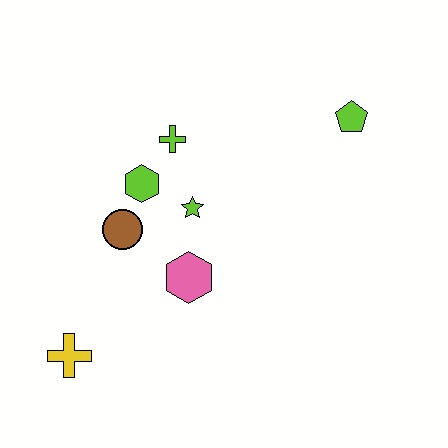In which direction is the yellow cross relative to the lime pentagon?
The yellow cross is to the left of the lime pentagon.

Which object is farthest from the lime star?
The yellow cross is farthest from the lime star.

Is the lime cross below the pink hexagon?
No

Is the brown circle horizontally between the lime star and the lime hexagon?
No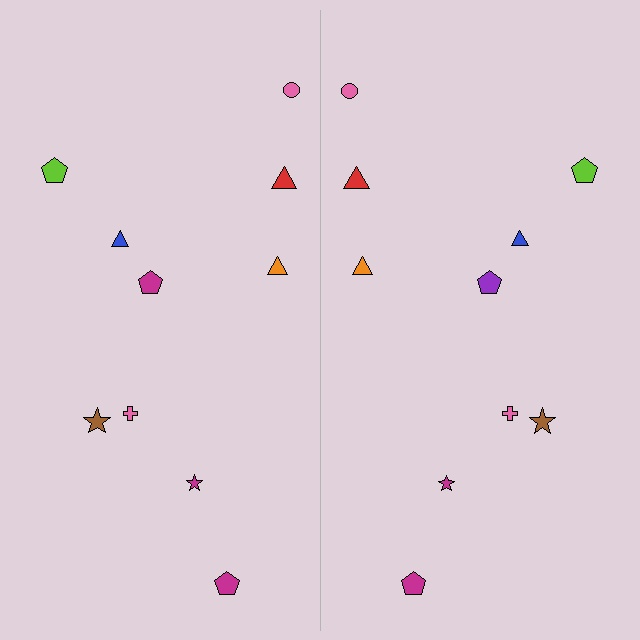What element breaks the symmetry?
The purple pentagon on the right side breaks the symmetry — its mirror counterpart is magenta.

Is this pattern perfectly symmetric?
No, the pattern is not perfectly symmetric. The purple pentagon on the right side breaks the symmetry — its mirror counterpart is magenta.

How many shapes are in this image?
There are 20 shapes in this image.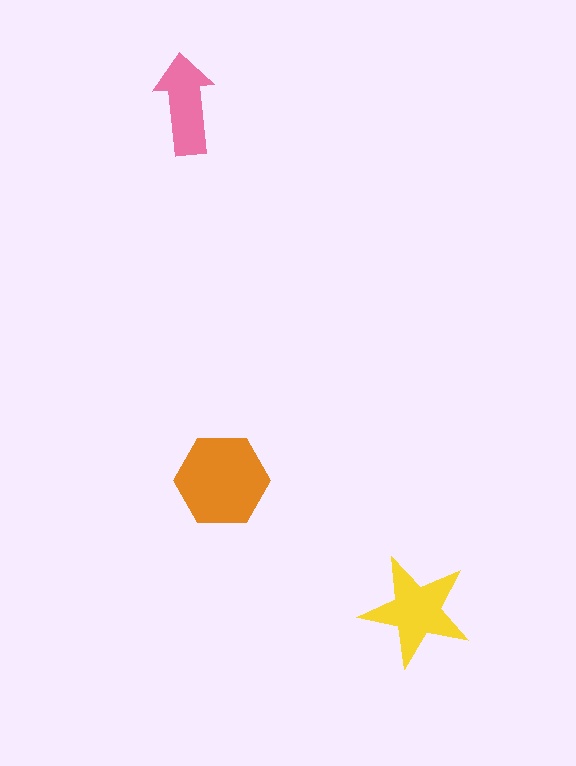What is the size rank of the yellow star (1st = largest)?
2nd.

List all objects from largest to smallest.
The orange hexagon, the yellow star, the pink arrow.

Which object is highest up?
The pink arrow is topmost.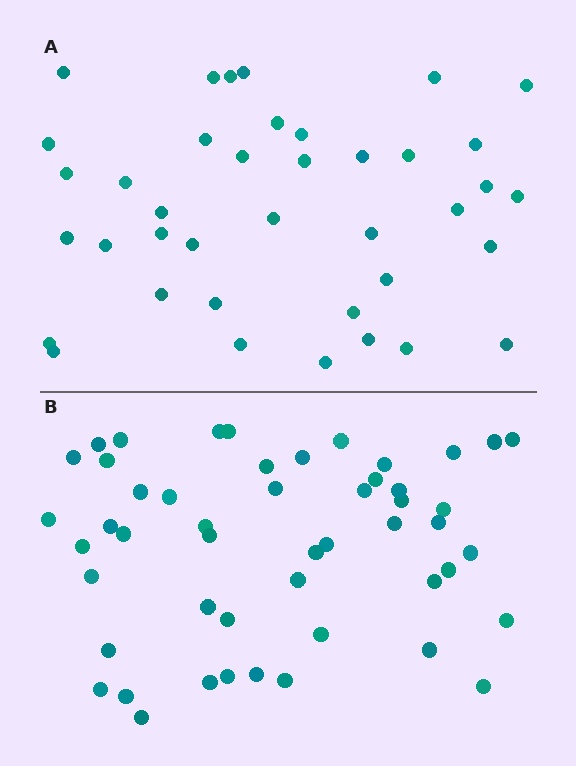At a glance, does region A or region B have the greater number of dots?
Region B (the bottom region) has more dots.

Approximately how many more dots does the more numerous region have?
Region B has roughly 12 or so more dots than region A.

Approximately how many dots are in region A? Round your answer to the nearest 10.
About 40 dots. (The exact count is 39, which rounds to 40.)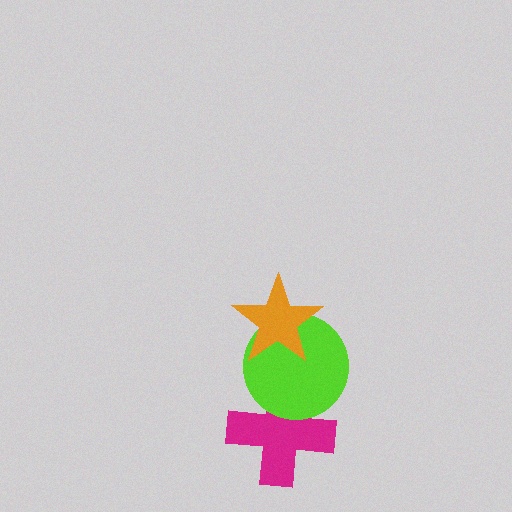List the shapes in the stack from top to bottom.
From top to bottom: the orange star, the lime circle, the magenta cross.